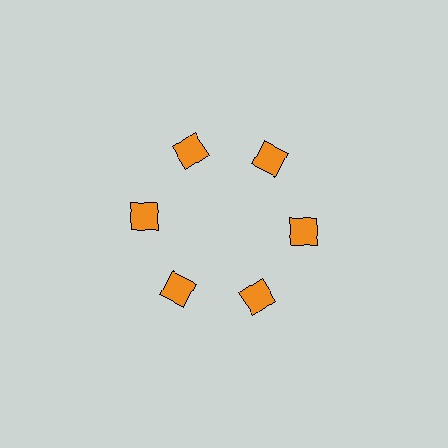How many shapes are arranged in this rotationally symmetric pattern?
There are 6 shapes, arranged in 6 groups of 1.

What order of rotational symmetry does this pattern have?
This pattern has 6-fold rotational symmetry.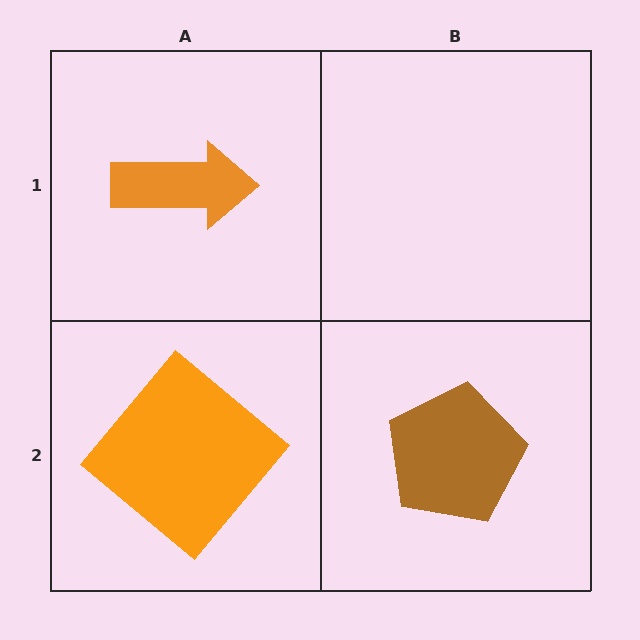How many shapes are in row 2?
2 shapes.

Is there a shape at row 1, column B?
No, that cell is empty.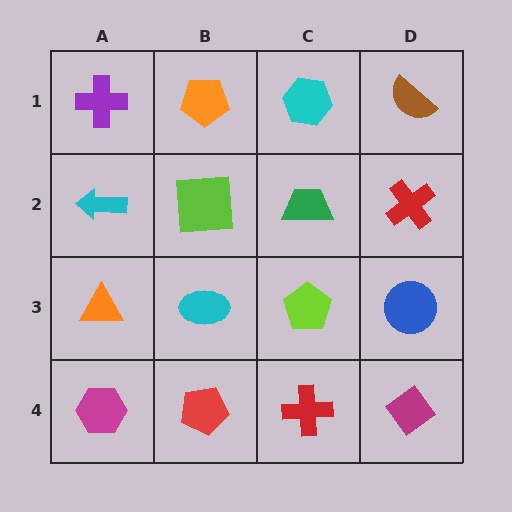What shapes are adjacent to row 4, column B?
A cyan ellipse (row 3, column B), a magenta hexagon (row 4, column A), a red cross (row 4, column C).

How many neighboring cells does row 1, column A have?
2.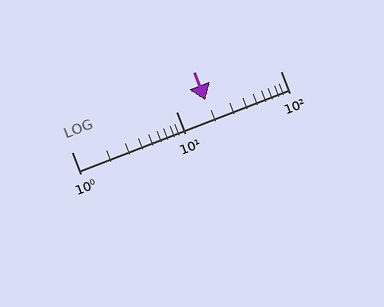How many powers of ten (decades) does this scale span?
The scale spans 2 decades, from 1 to 100.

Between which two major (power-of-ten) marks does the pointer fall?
The pointer is between 10 and 100.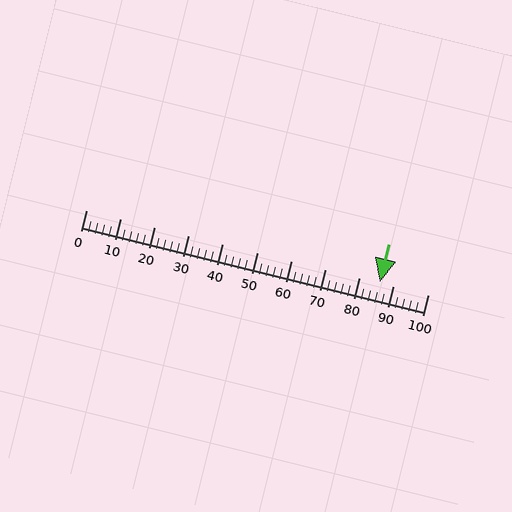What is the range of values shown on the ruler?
The ruler shows values from 0 to 100.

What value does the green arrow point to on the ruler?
The green arrow points to approximately 86.